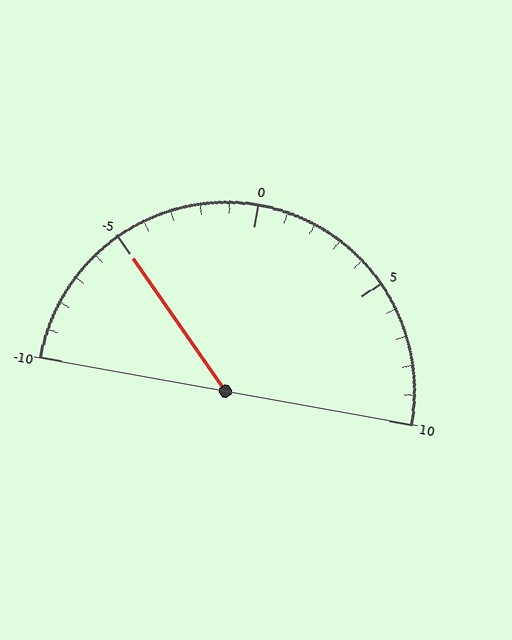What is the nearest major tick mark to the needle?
The nearest major tick mark is -5.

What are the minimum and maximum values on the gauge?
The gauge ranges from -10 to 10.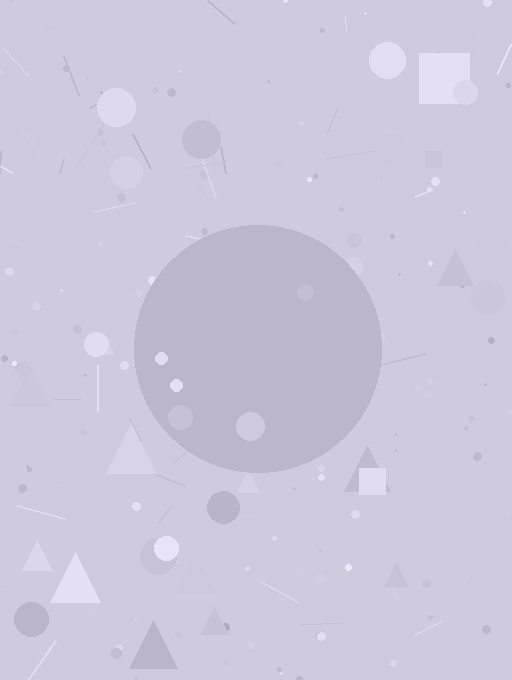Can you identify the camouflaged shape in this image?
The camouflaged shape is a circle.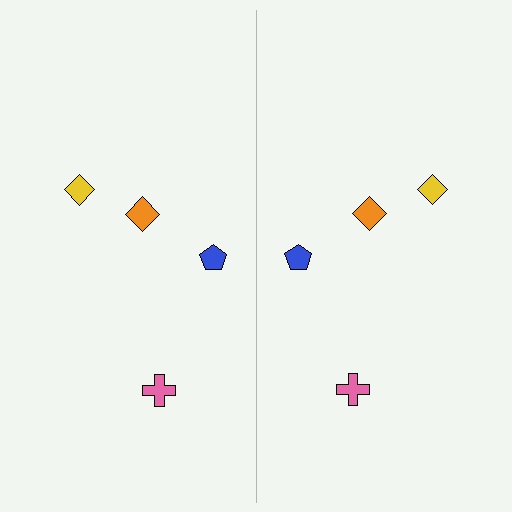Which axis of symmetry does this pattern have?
The pattern has a vertical axis of symmetry running through the center of the image.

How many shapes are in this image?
There are 8 shapes in this image.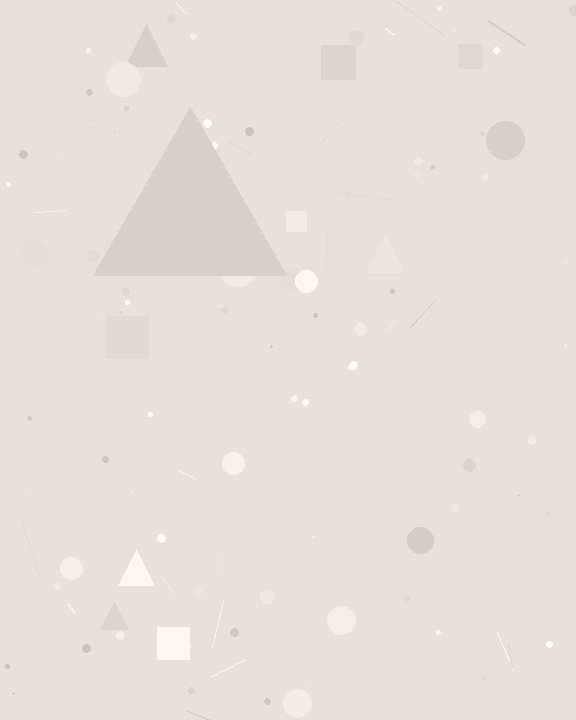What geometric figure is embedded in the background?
A triangle is embedded in the background.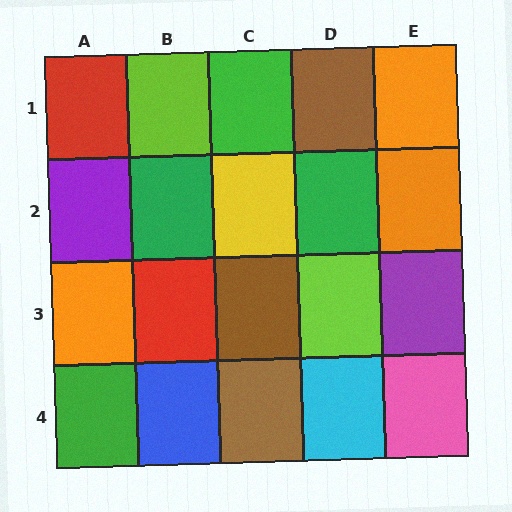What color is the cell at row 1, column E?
Orange.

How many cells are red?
2 cells are red.